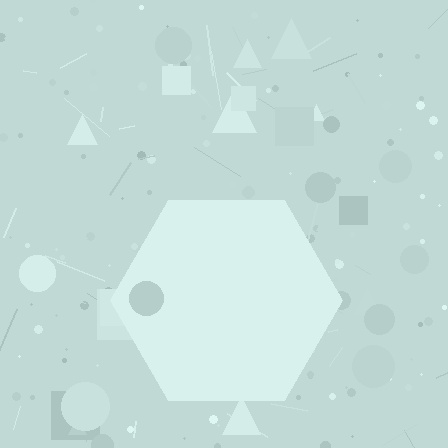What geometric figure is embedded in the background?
A hexagon is embedded in the background.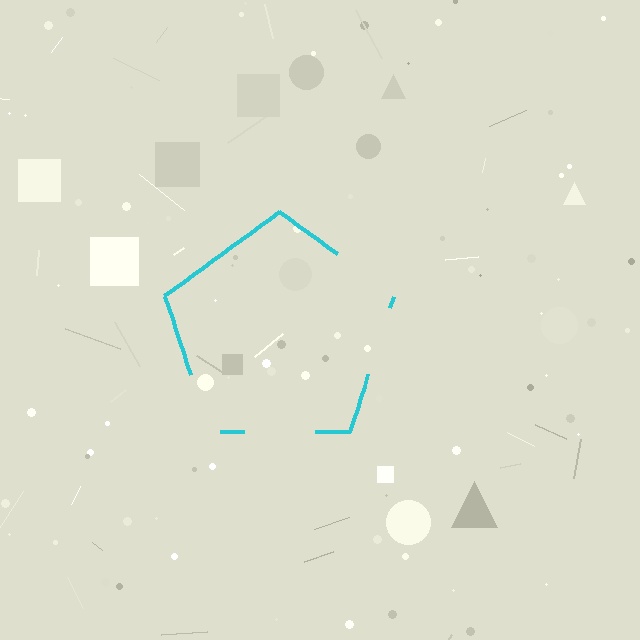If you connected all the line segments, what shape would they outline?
They would outline a pentagon.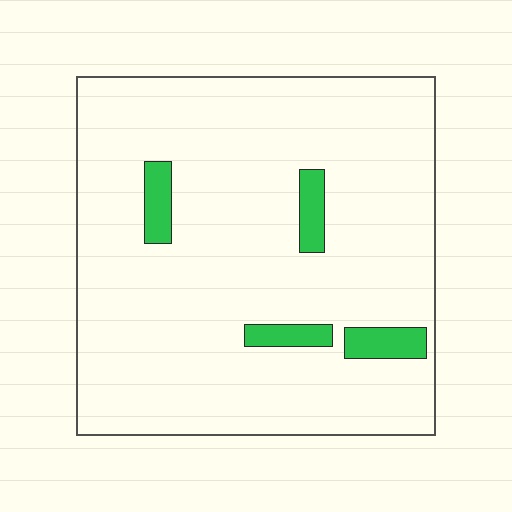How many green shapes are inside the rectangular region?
4.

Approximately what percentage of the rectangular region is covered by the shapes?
Approximately 5%.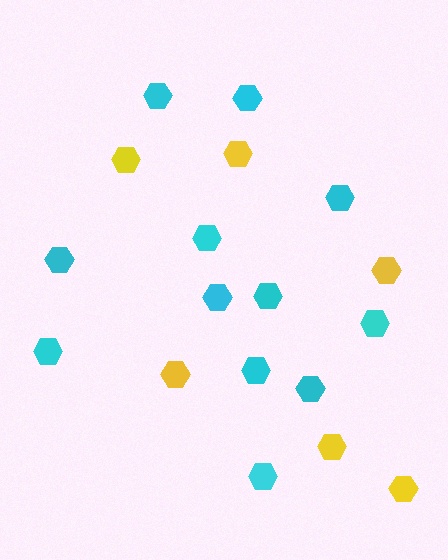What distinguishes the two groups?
There are 2 groups: one group of cyan hexagons (12) and one group of yellow hexagons (6).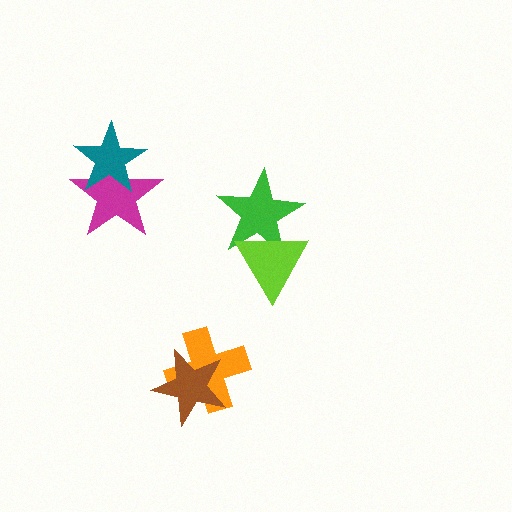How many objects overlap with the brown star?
1 object overlaps with the brown star.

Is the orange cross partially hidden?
Yes, it is partially covered by another shape.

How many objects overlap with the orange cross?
1 object overlaps with the orange cross.